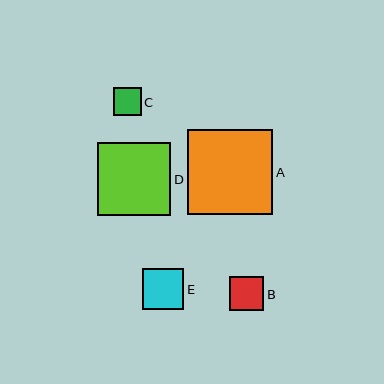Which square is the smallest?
Square C is the smallest with a size of approximately 28 pixels.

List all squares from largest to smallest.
From largest to smallest: A, D, E, B, C.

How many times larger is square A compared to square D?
Square A is approximately 1.2 times the size of square D.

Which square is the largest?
Square A is the largest with a size of approximately 86 pixels.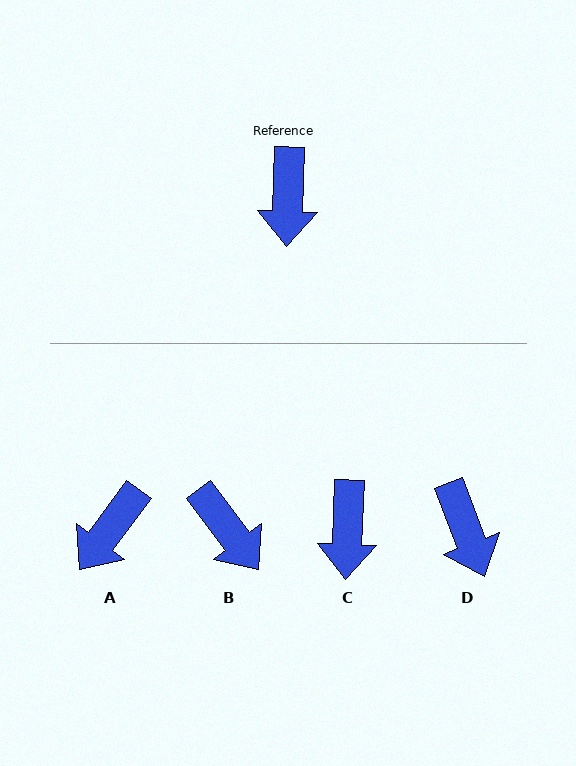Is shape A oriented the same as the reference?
No, it is off by about 34 degrees.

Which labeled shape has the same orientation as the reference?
C.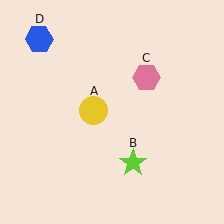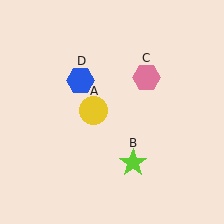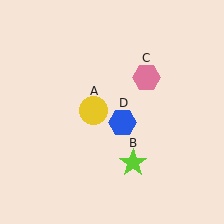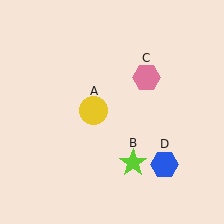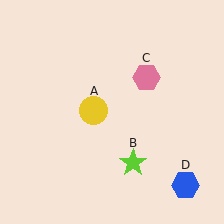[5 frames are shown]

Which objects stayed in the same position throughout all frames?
Yellow circle (object A) and lime star (object B) and pink hexagon (object C) remained stationary.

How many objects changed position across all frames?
1 object changed position: blue hexagon (object D).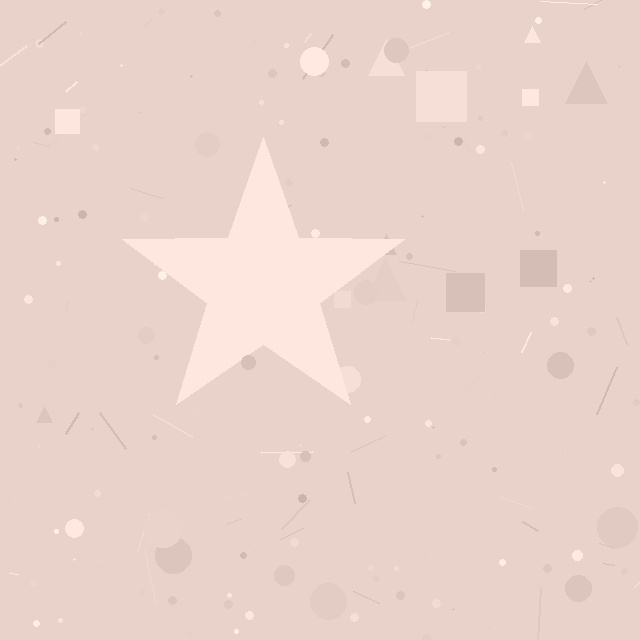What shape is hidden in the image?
A star is hidden in the image.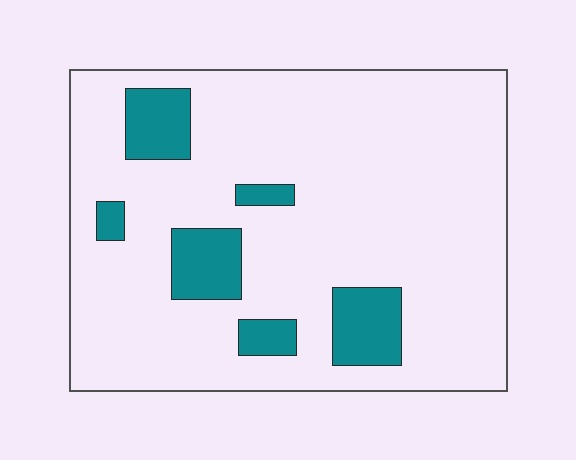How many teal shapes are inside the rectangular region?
6.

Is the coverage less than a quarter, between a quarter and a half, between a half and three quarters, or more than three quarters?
Less than a quarter.